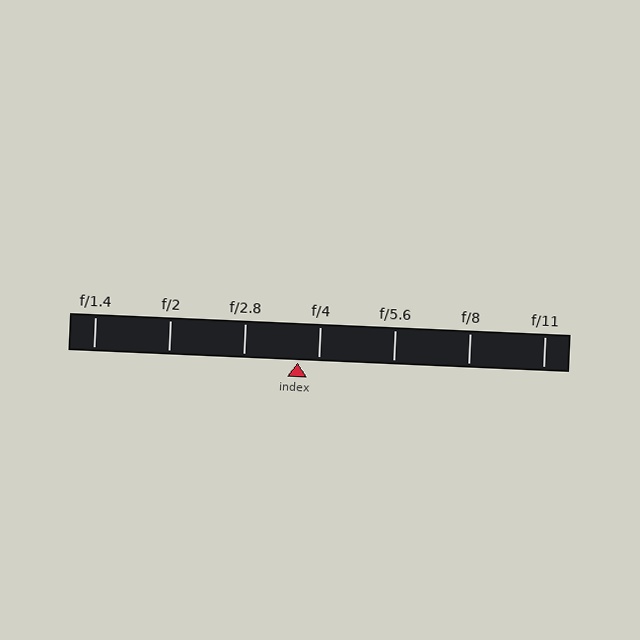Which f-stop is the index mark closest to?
The index mark is closest to f/4.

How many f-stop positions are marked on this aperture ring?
There are 7 f-stop positions marked.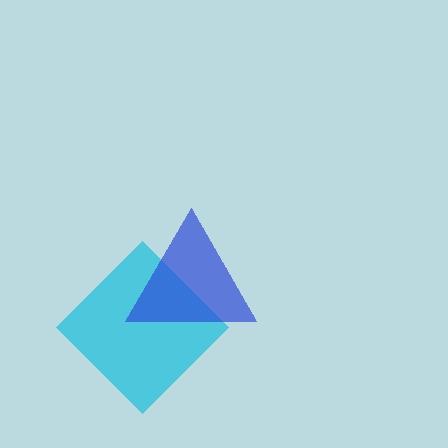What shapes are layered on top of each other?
The layered shapes are: a cyan diamond, a blue triangle.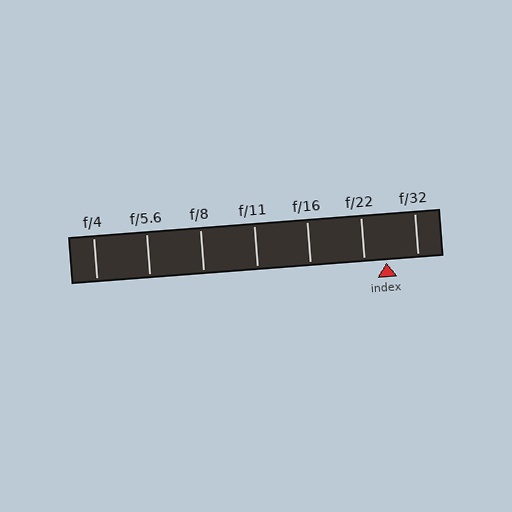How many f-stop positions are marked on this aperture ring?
There are 7 f-stop positions marked.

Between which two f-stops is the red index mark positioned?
The index mark is between f/22 and f/32.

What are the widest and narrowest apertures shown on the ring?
The widest aperture shown is f/4 and the narrowest is f/32.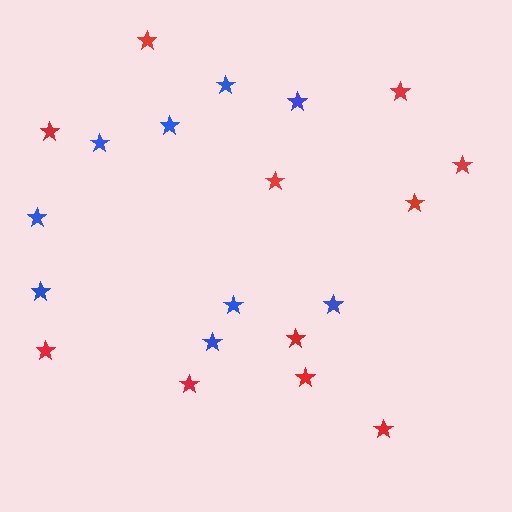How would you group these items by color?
There are 2 groups: one group of blue stars (9) and one group of red stars (11).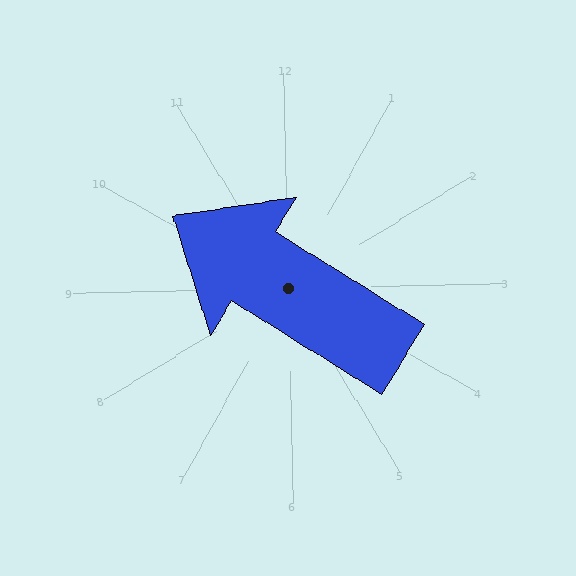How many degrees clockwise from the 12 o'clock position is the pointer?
Approximately 303 degrees.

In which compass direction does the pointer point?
Northwest.